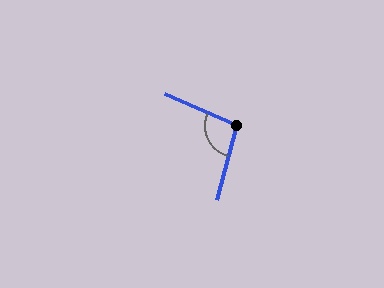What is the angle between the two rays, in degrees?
Approximately 99 degrees.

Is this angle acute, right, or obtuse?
It is obtuse.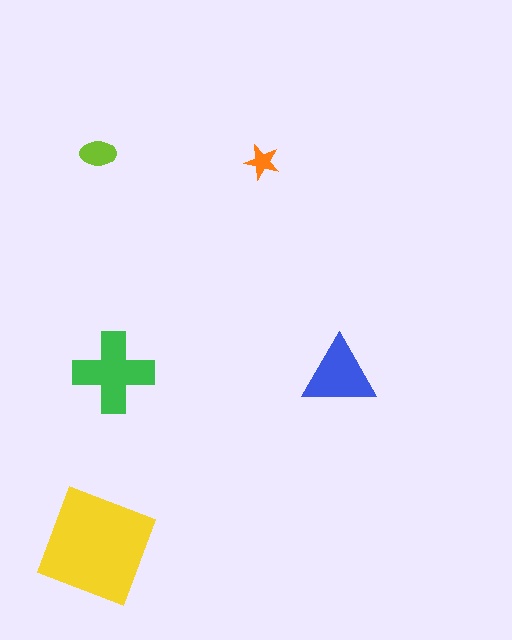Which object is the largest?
The yellow square.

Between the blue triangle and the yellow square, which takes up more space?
The yellow square.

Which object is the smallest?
The orange star.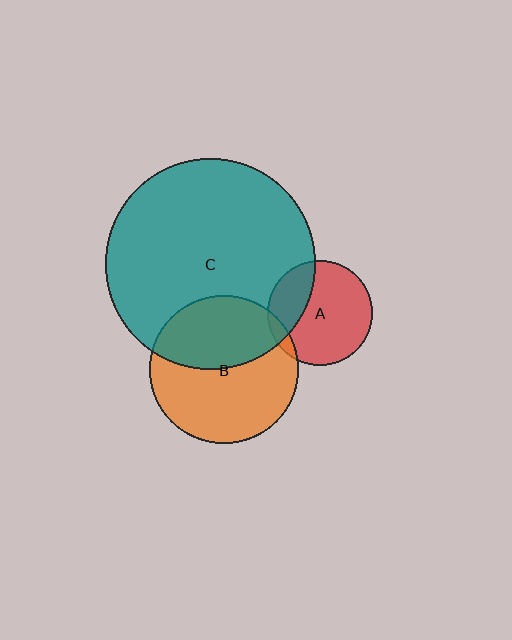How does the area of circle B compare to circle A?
Approximately 2.0 times.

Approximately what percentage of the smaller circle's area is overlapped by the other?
Approximately 5%.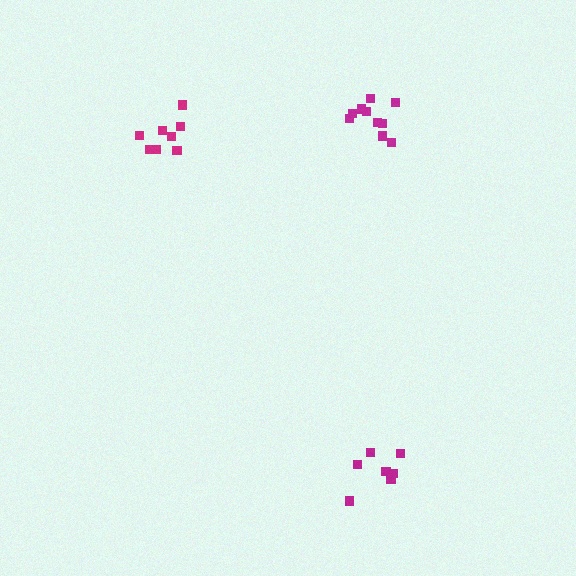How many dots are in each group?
Group 1: 8 dots, Group 2: 10 dots, Group 3: 7 dots (25 total).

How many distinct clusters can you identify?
There are 3 distinct clusters.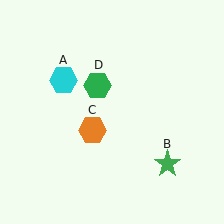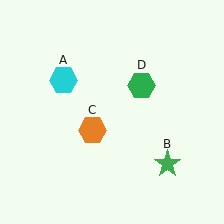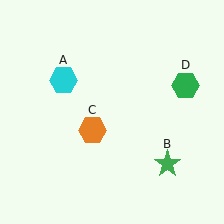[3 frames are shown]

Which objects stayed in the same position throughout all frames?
Cyan hexagon (object A) and green star (object B) and orange hexagon (object C) remained stationary.